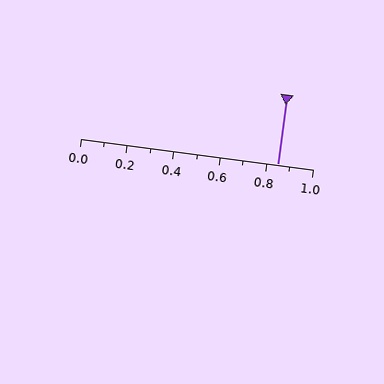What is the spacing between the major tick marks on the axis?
The major ticks are spaced 0.2 apart.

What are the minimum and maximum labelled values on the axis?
The axis runs from 0.0 to 1.0.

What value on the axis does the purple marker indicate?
The marker indicates approximately 0.85.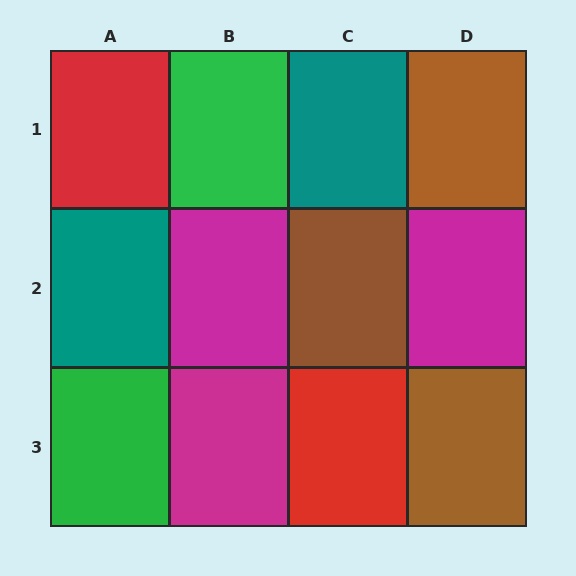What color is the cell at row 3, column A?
Green.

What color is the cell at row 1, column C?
Teal.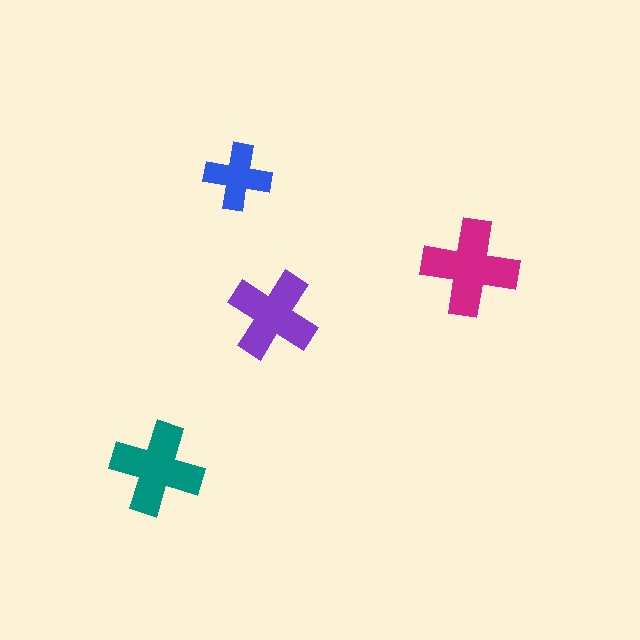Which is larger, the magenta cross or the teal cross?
The magenta one.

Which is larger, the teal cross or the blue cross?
The teal one.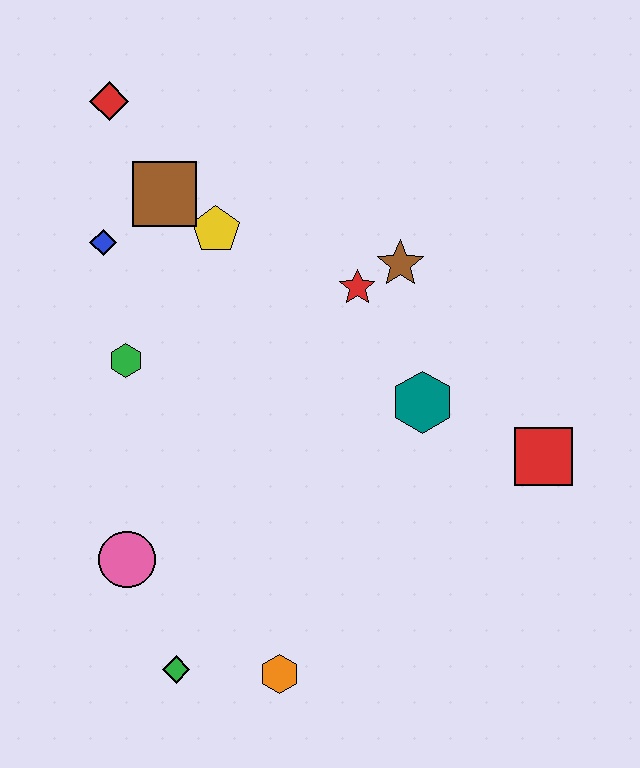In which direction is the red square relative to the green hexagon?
The red square is to the right of the green hexagon.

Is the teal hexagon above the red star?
No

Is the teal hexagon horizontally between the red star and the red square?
Yes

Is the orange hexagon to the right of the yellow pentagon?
Yes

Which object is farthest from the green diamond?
The red diamond is farthest from the green diamond.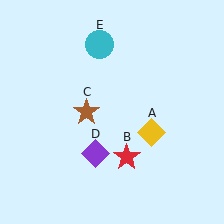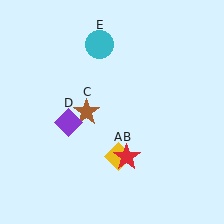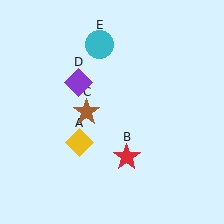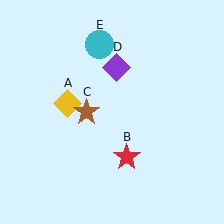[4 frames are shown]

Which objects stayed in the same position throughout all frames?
Red star (object B) and brown star (object C) and cyan circle (object E) remained stationary.